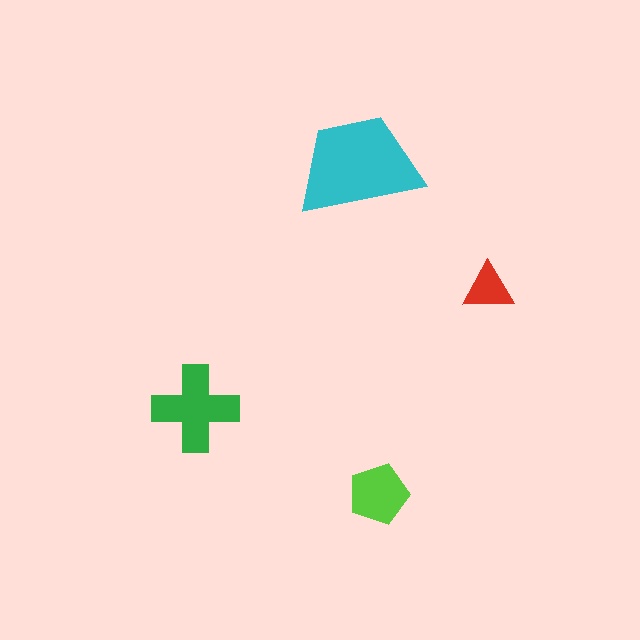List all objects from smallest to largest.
The red triangle, the lime pentagon, the green cross, the cyan trapezoid.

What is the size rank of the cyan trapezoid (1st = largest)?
1st.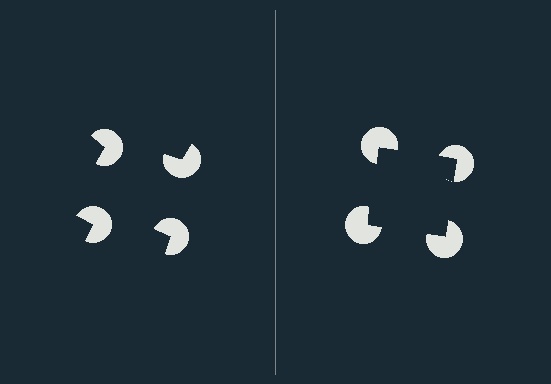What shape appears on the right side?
An illusory square.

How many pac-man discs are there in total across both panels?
8 — 4 on each side.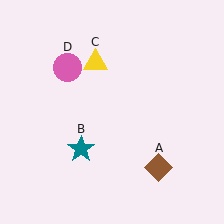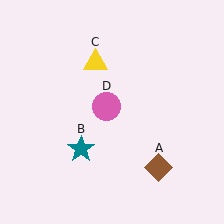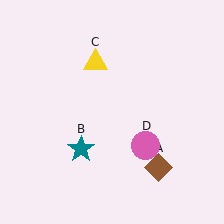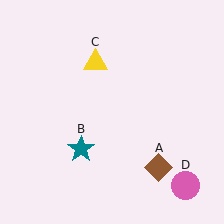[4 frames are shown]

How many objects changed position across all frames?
1 object changed position: pink circle (object D).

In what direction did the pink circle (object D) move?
The pink circle (object D) moved down and to the right.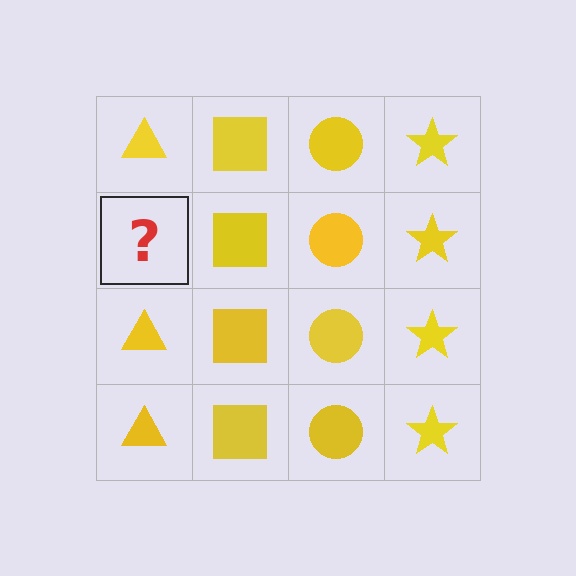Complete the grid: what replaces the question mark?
The question mark should be replaced with a yellow triangle.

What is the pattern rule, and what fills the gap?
The rule is that each column has a consistent shape. The gap should be filled with a yellow triangle.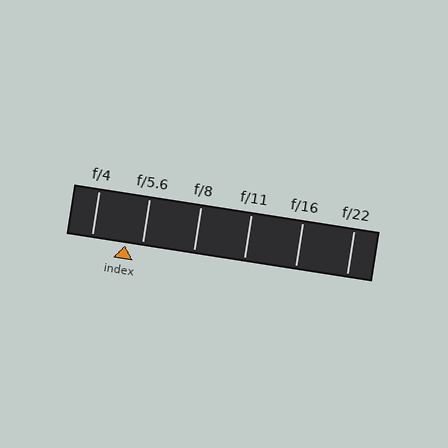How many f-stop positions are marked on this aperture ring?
There are 6 f-stop positions marked.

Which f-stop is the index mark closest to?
The index mark is closest to f/5.6.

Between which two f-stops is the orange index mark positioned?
The index mark is between f/4 and f/5.6.